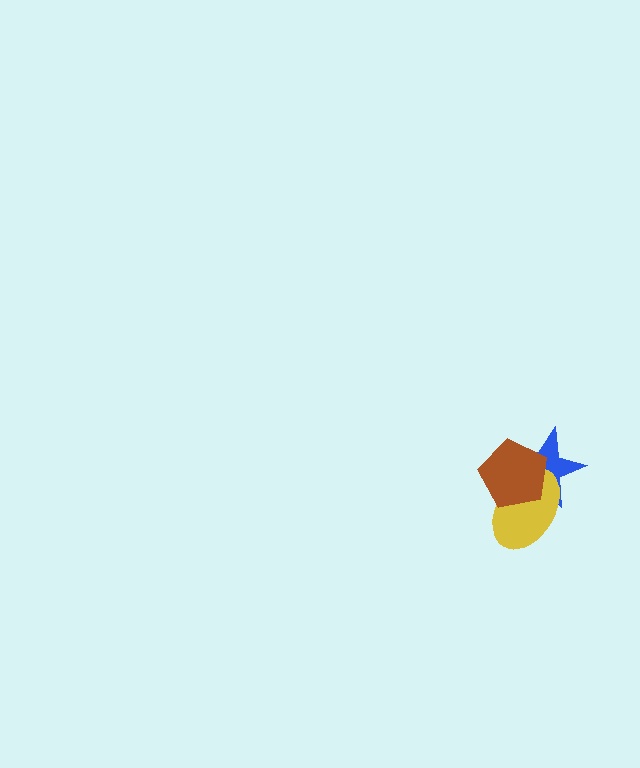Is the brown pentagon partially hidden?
No, no other shape covers it.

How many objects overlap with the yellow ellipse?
2 objects overlap with the yellow ellipse.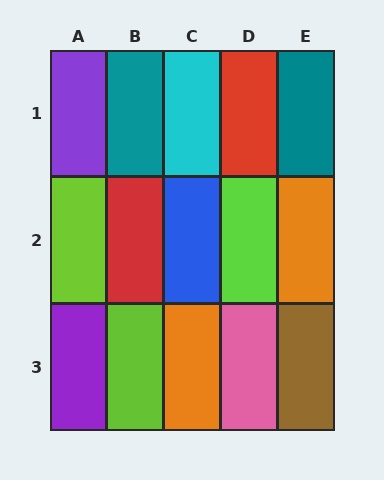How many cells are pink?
1 cell is pink.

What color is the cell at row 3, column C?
Orange.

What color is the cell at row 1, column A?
Purple.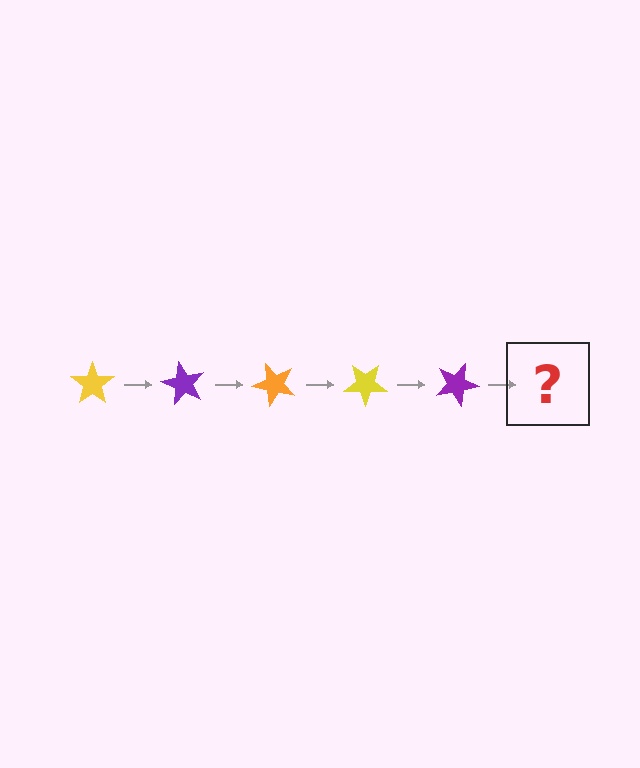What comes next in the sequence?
The next element should be an orange star, rotated 300 degrees from the start.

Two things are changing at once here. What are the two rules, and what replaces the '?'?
The two rules are that it rotates 60 degrees each step and the color cycles through yellow, purple, and orange. The '?' should be an orange star, rotated 300 degrees from the start.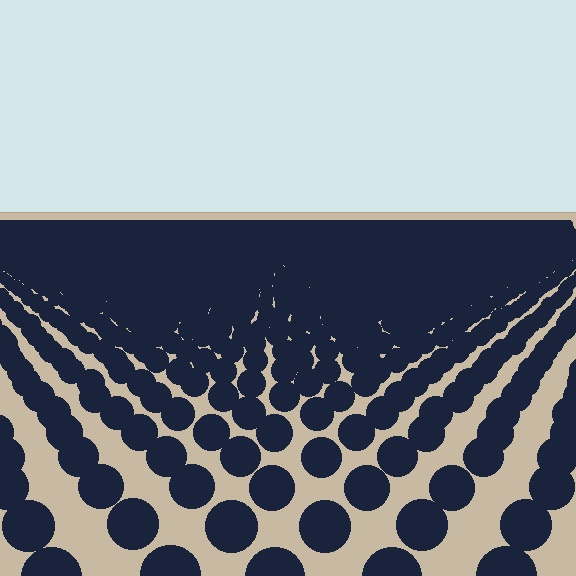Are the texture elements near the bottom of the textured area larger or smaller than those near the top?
Larger. Near the bottom, elements are closer to the viewer and appear at a bigger on-screen size.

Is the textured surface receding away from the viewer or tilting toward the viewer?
The surface is receding away from the viewer. Texture elements get smaller and denser toward the top.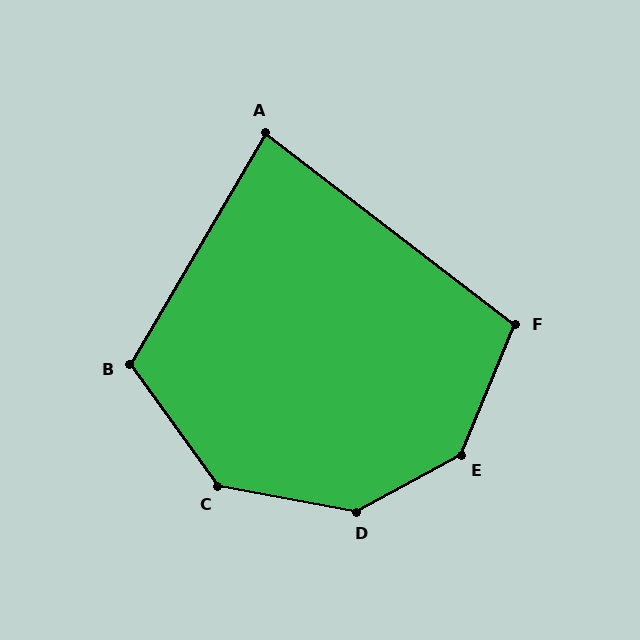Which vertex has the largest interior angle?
D, at approximately 141 degrees.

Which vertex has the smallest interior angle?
A, at approximately 83 degrees.